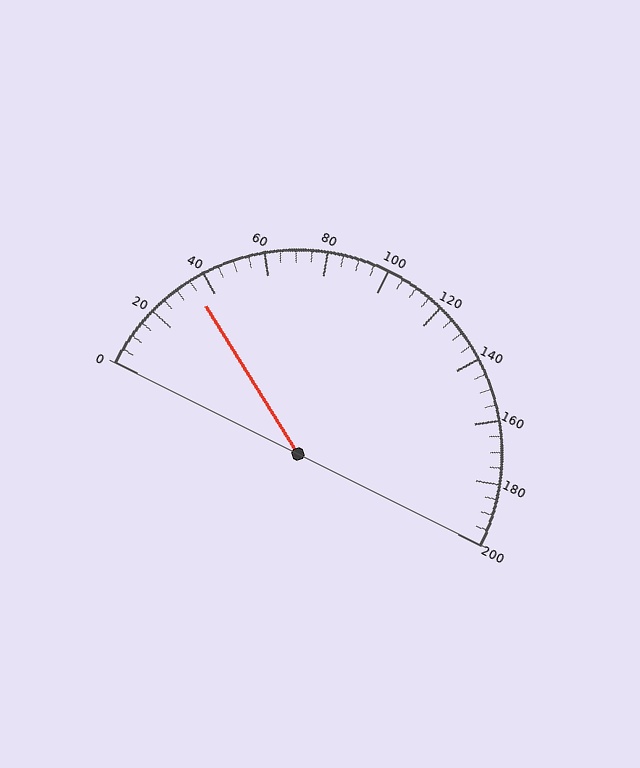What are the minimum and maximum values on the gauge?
The gauge ranges from 0 to 200.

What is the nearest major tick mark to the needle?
The nearest major tick mark is 40.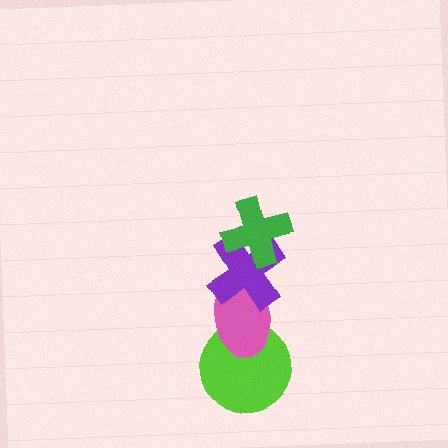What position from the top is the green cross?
The green cross is 1st from the top.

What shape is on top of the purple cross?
The green cross is on top of the purple cross.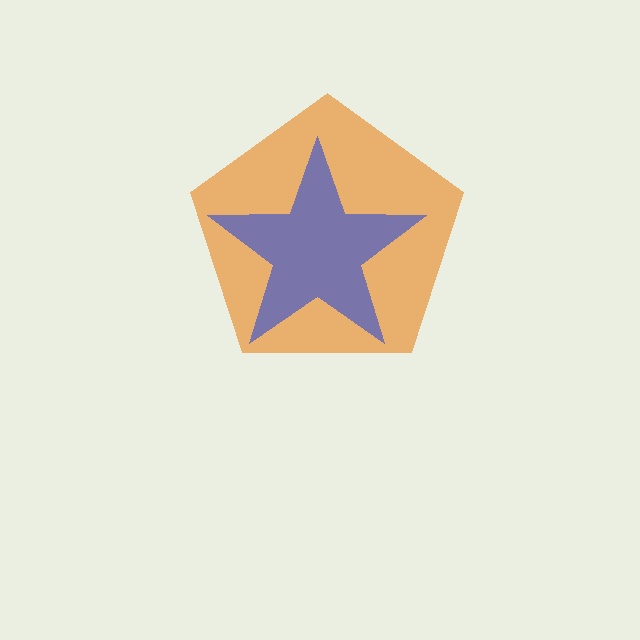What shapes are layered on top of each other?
The layered shapes are: an orange pentagon, a blue star.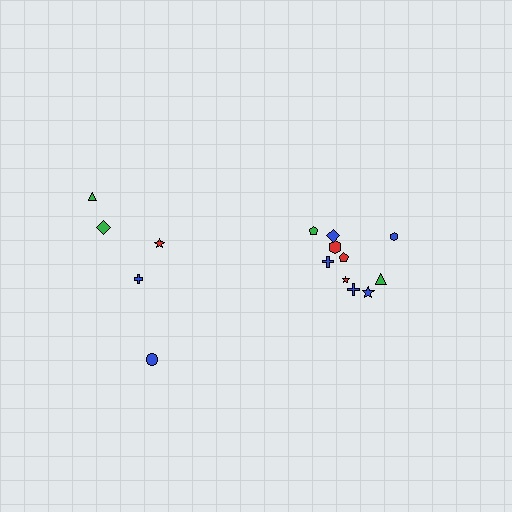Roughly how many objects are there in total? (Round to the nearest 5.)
Roughly 15 objects in total.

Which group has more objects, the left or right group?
The right group.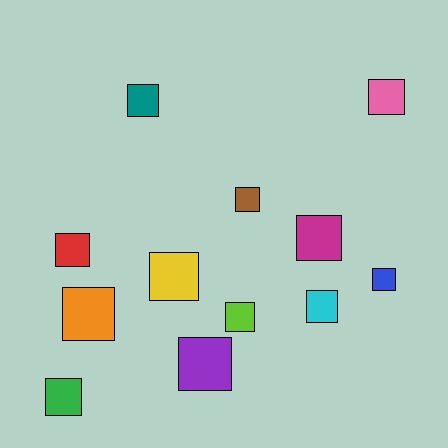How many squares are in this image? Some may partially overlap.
There are 12 squares.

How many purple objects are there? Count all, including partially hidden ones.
There is 1 purple object.